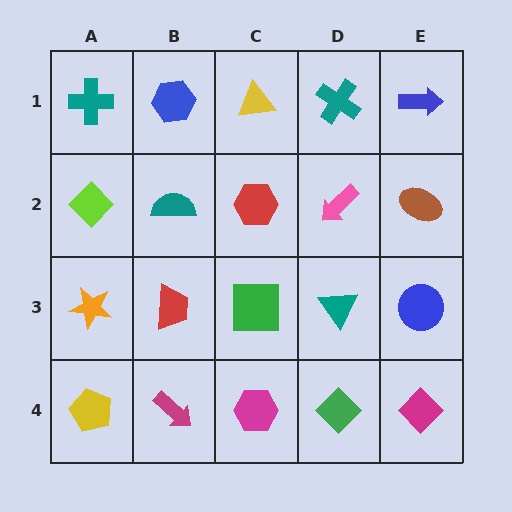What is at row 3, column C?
A green square.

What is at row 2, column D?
A pink arrow.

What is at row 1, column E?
A blue arrow.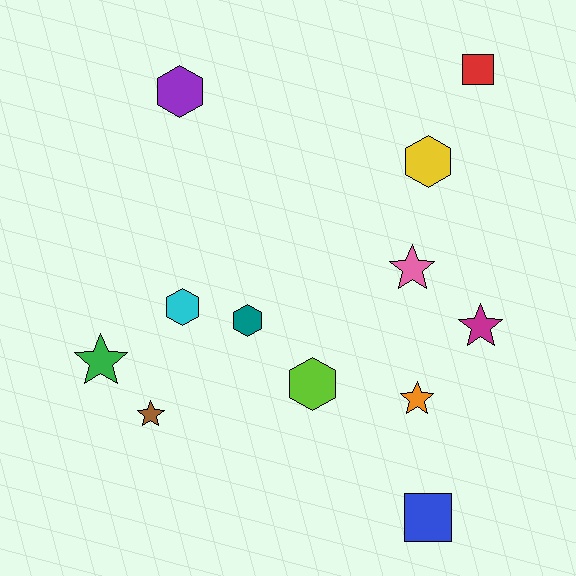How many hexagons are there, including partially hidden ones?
There are 5 hexagons.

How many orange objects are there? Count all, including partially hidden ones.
There is 1 orange object.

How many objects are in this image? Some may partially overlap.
There are 12 objects.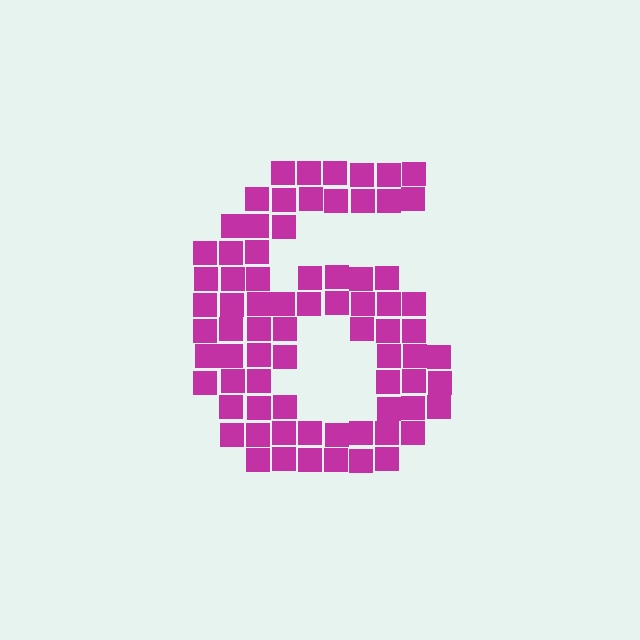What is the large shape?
The large shape is the digit 6.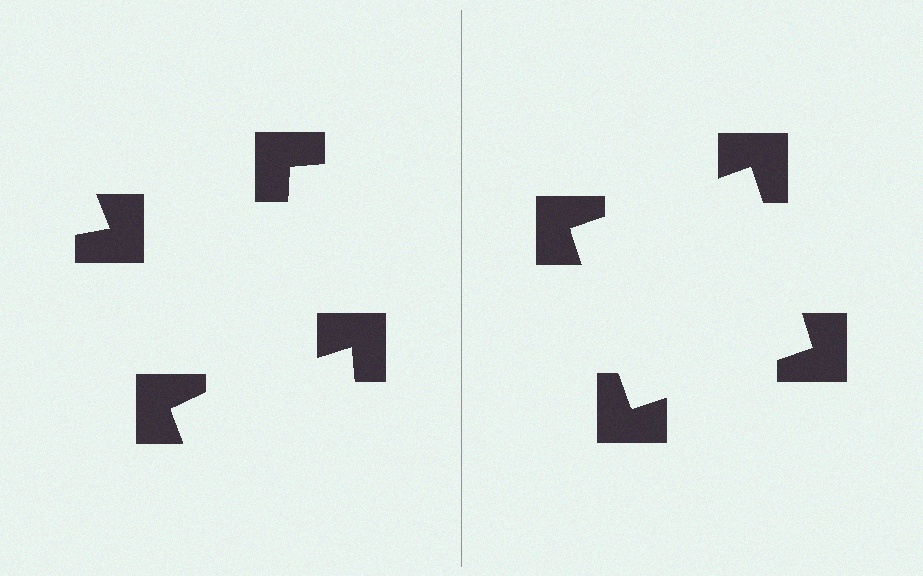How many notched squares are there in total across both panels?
8 — 4 on each side.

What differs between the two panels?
The notched squares are positioned identically on both sides; only the wedge orientations differ. On the right they align to a square; on the left they are misaligned.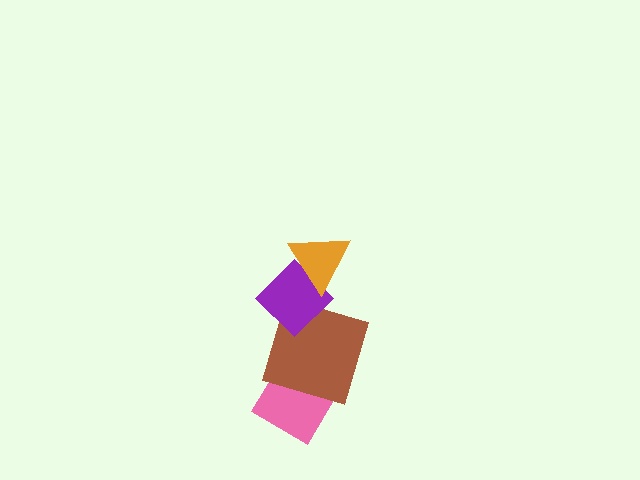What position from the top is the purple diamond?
The purple diamond is 2nd from the top.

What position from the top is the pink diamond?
The pink diamond is 4th from the top.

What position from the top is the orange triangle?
The orange triangle is 1st from the top.